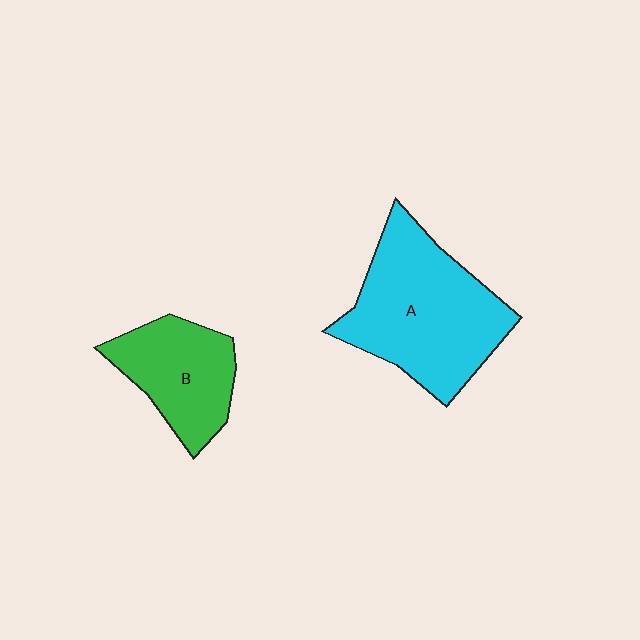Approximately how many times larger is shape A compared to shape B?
Approximately 1.7 times.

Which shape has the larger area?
Shape A (cyan).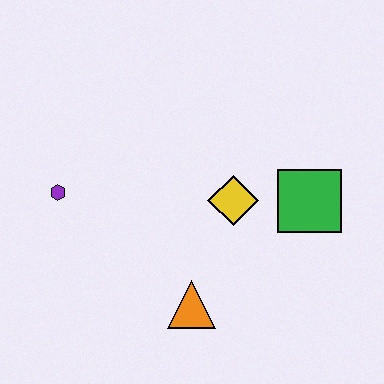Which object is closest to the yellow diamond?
The green square is closest to the yellow diamond.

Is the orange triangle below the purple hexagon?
Yes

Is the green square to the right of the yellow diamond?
Yes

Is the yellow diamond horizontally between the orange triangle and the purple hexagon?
No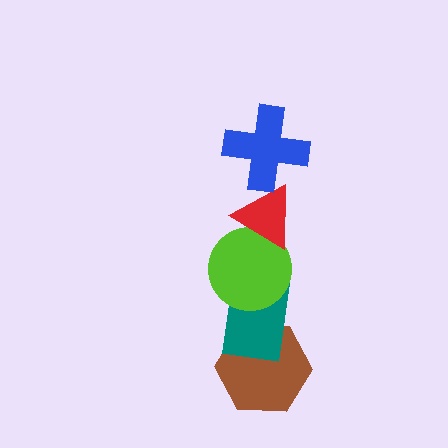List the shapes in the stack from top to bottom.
From top to bottom: the blue cross, the red triangle, the lime circle, the teal rectangle, the brown hexagon.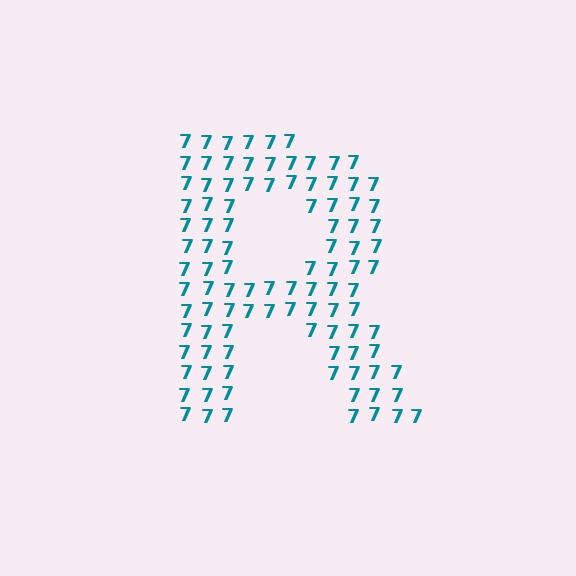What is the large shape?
The large shape is the letter R.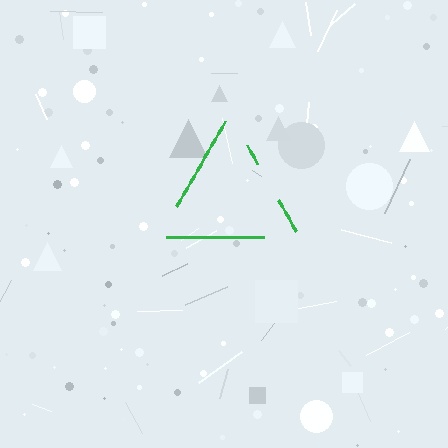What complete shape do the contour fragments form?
The contour fragments form a triangle.